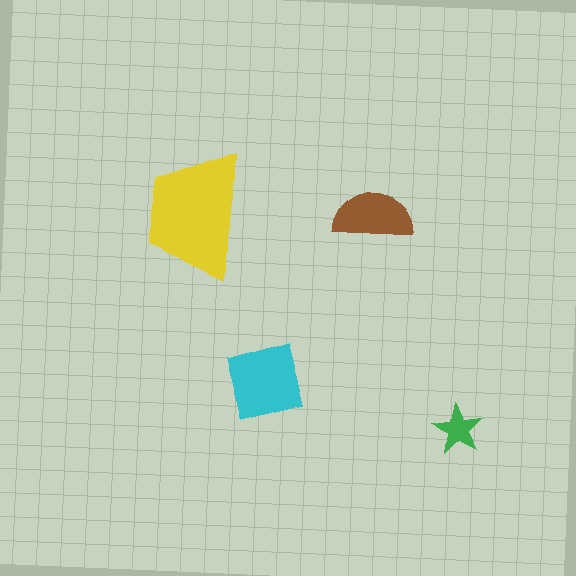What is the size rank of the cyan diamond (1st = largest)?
2nd.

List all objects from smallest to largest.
The green star, the brown semicircle, the cyan diamond, the yellow trapezoid.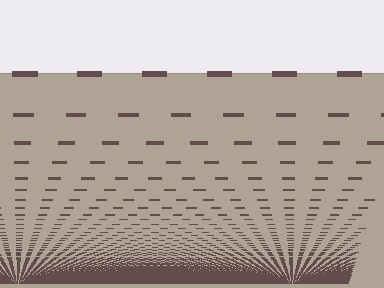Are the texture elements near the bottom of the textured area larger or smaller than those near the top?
Smaller. The gradient is inverted — elements near the bottom are smaller and denser.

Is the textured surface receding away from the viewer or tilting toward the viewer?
The surface appears to tilt toward the viewer. Texture elements get larger and sparser toward the top.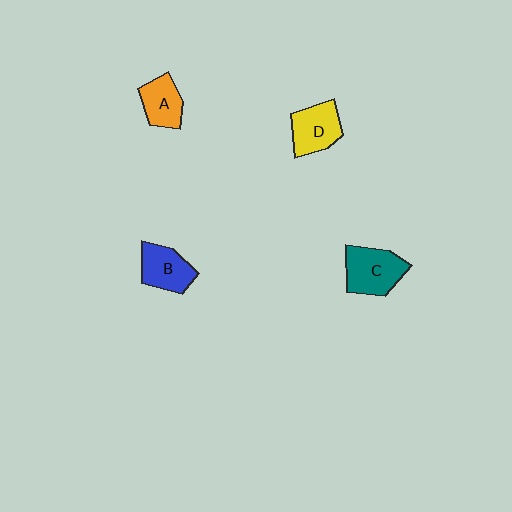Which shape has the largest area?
Shape C (teal).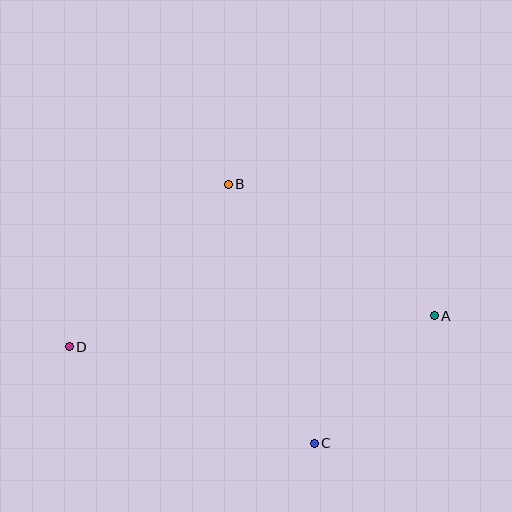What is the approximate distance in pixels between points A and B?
The distance between A and B is approximately 245 pixels.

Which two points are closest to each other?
Points A and C are closest to each other.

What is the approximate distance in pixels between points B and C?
The distance between B and C is approximately 273 pixels.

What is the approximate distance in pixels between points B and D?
The distance between B and D is approximately 227 pixels.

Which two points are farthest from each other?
Points A and D are farthest from each other.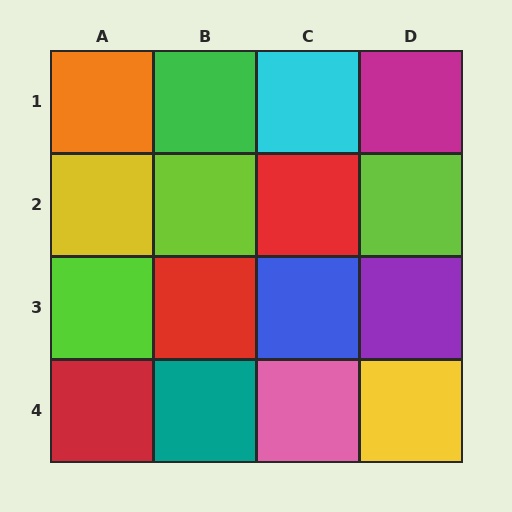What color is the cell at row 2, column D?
Lime.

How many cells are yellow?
2 cells are yellow.